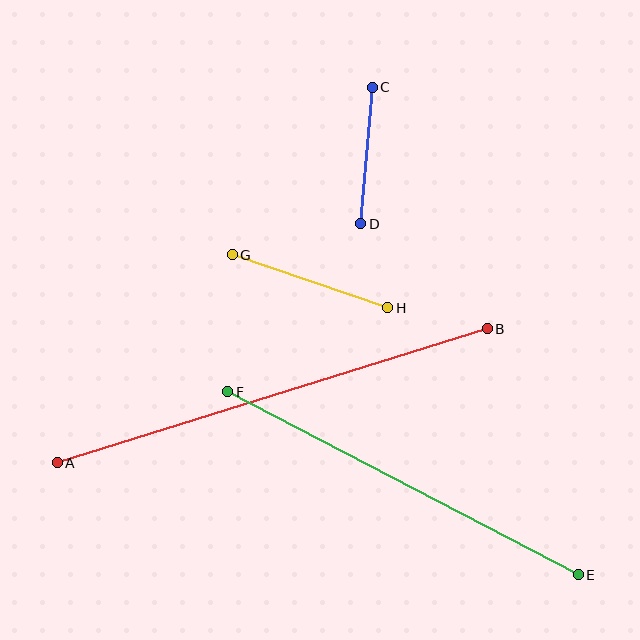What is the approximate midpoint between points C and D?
The midpoint is at approximately (366, 155) pixels.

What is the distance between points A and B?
The distance is approximately 450 pixels.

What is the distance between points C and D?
The distance is approximately 137 pixels.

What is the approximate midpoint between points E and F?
The midpoint is at approximately (403, 483) pixels.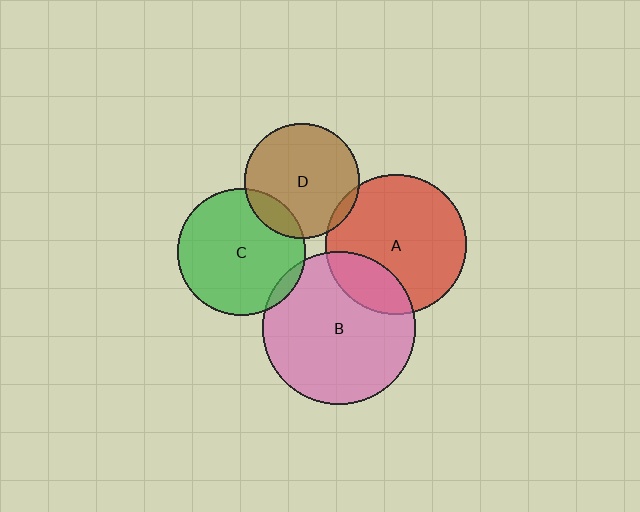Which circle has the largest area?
Circle B (pink).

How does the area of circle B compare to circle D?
Approximately 1.8 times.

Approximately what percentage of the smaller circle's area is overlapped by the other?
Approximately 15%.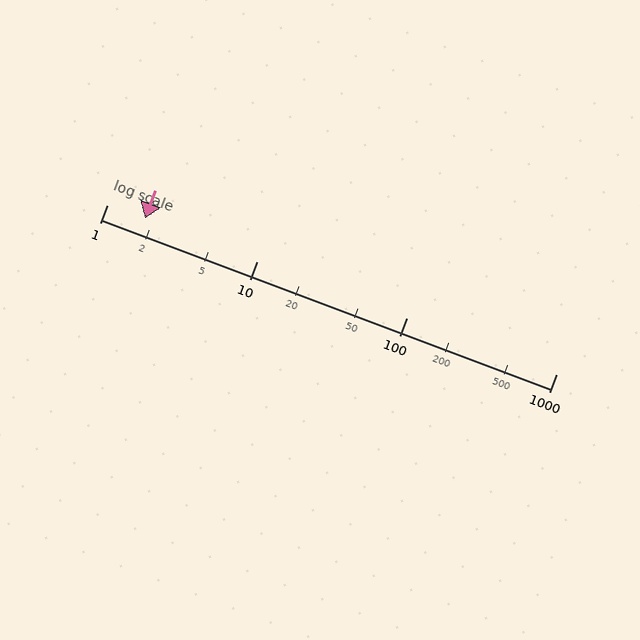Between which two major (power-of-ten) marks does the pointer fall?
The pointer is between 1 and 10.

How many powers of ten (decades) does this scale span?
The scale spans 3 decades, from 1 to 1000.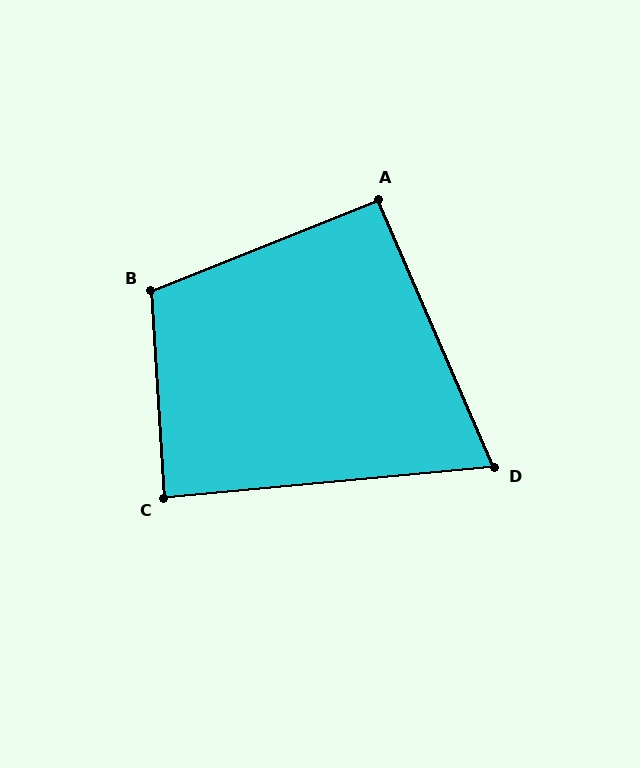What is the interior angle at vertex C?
Approximately 88 degrees (approximately right).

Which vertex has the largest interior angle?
B, at approximately 108 degrees.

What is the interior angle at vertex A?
Approximately 92 degrees (approximately right).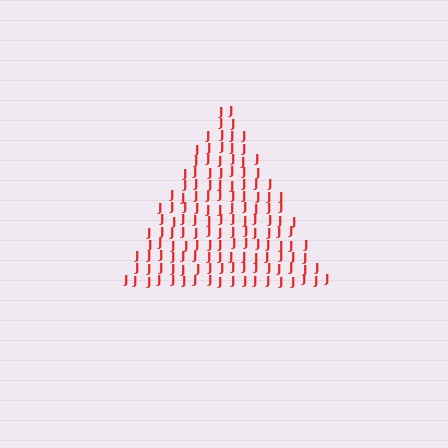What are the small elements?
The small elements are letter J's.